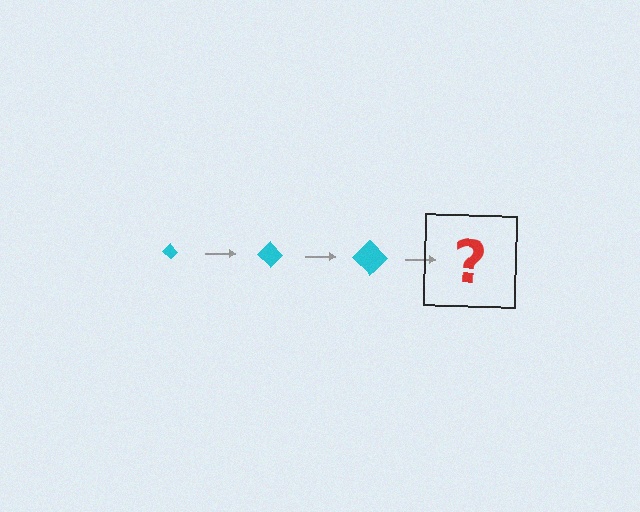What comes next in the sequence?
The next element should be a cyan diamond, larger than the previous one.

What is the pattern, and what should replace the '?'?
The pattern is that the diamond gets progressively larger each step. The '?' should be a cyan diamond, larger than the previous one.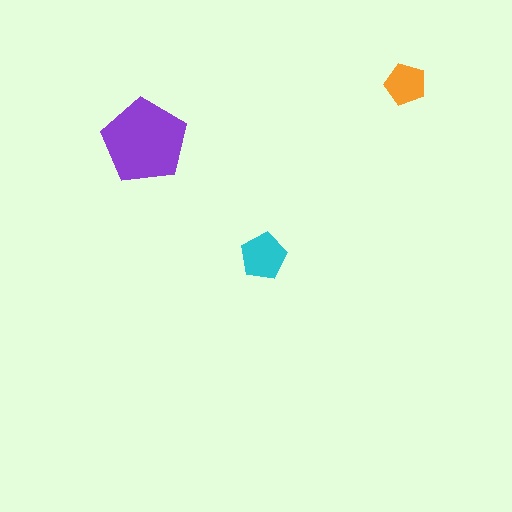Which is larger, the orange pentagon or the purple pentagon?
The purple one.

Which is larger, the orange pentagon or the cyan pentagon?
The cyan one.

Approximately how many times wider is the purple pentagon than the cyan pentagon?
About 2 times wider.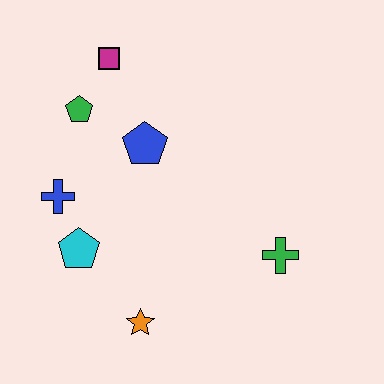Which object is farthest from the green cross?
The magenta square is farthest from the green cross.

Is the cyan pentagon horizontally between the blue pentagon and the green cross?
No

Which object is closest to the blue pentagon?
The green pentagon is closest to the blue pentagon.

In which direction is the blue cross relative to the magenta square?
The blue cross is below the magenta square.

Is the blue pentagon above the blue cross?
Yes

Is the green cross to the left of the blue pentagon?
No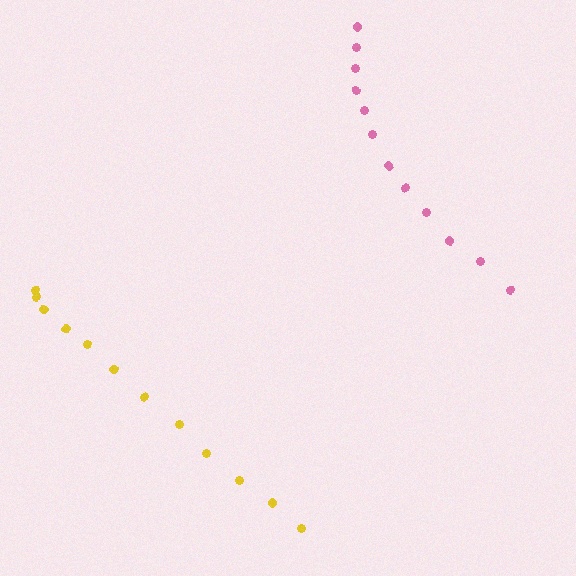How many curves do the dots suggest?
There are 2 distinct paths.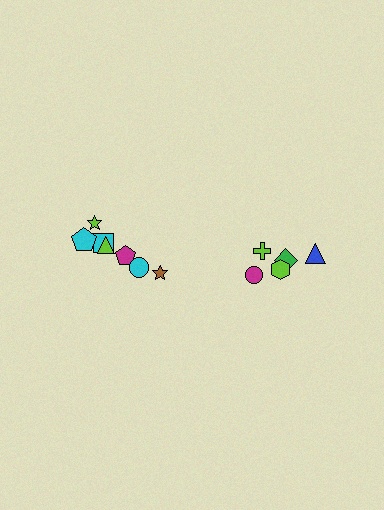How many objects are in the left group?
There are 7 objects.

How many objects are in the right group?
There are 5 objects.